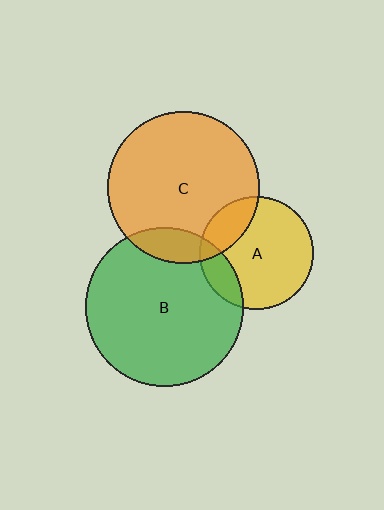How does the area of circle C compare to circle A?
Approximately 1.8 times.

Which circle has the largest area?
Circle B (green).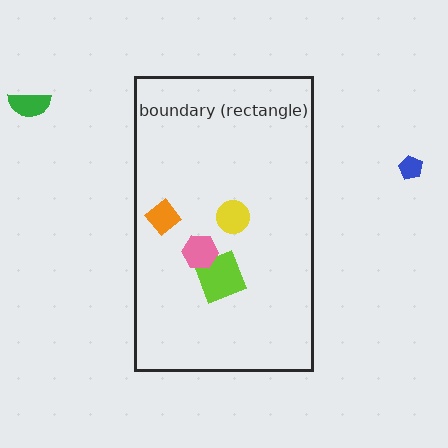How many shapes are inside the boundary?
4 inside, 2 outside.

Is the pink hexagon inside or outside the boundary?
Inside.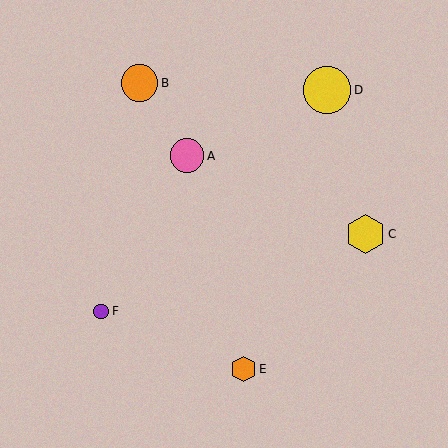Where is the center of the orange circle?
The center of the orange circle is at (139, 83).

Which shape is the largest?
The yellow circle (labeled D) is the largest.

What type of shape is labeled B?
Shape B is an orange circle.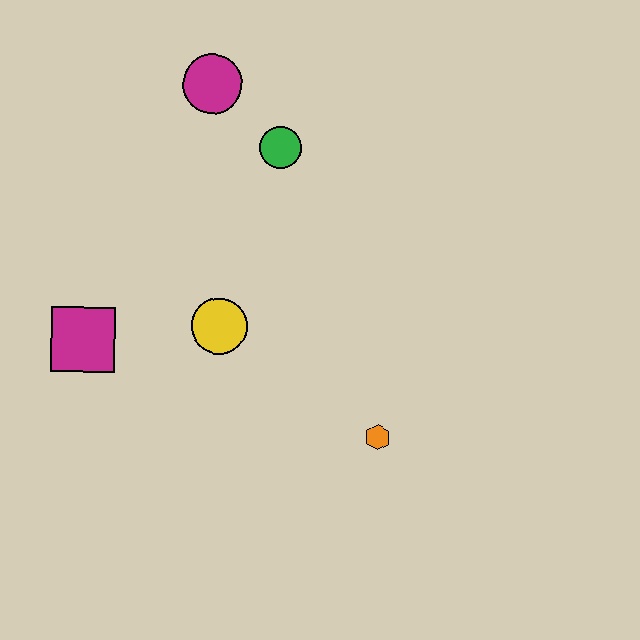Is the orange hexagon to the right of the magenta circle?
Yes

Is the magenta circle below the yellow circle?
No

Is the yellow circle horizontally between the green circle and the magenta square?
Yes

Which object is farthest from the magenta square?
The orange hexagon is farthest from the magenta square.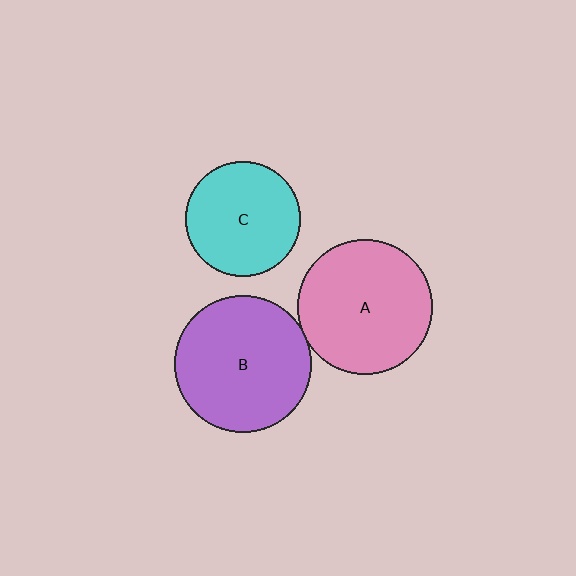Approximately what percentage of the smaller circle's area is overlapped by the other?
Approximately 5%.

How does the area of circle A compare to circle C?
Approximately 1.4 times.